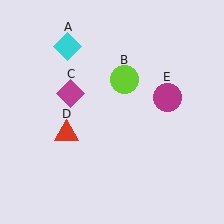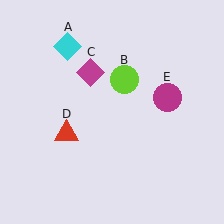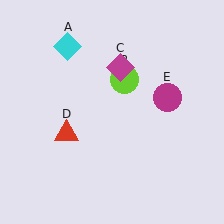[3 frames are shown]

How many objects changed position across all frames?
1 object changed position: magenta diamond (object C).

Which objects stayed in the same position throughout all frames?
Cyan diamond (object A) and lime circle (object B) and red triangle (object D) and magenta circle (object E) remained stationary.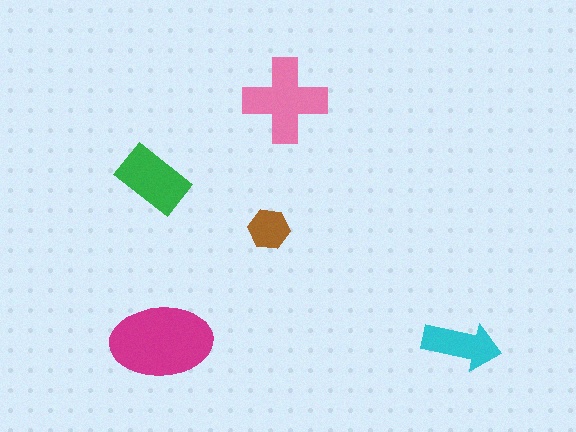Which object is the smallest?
The brown hexagon.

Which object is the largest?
The magenta ellipse.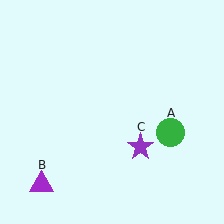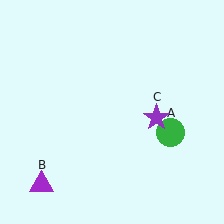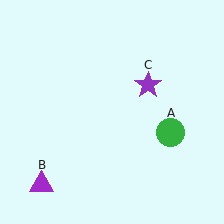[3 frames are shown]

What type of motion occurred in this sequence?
The purple star (object C) rotated counterclockwise around the center of the scene.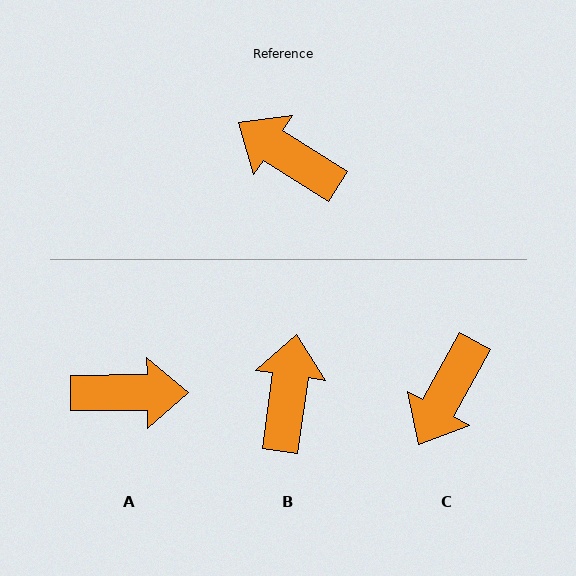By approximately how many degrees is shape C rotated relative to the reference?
Approximately 94 degrees counter-clockwise.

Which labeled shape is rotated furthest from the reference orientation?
A, about 147 degrees away.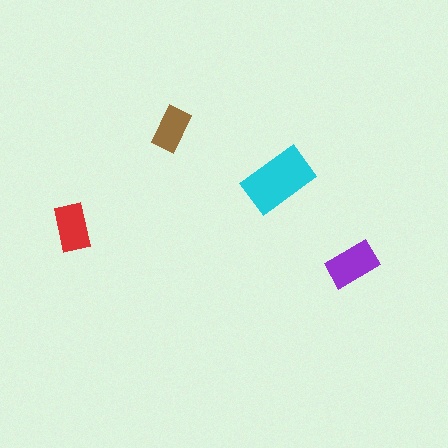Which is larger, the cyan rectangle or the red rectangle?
The cyan one.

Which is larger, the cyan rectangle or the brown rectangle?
The cyan one.